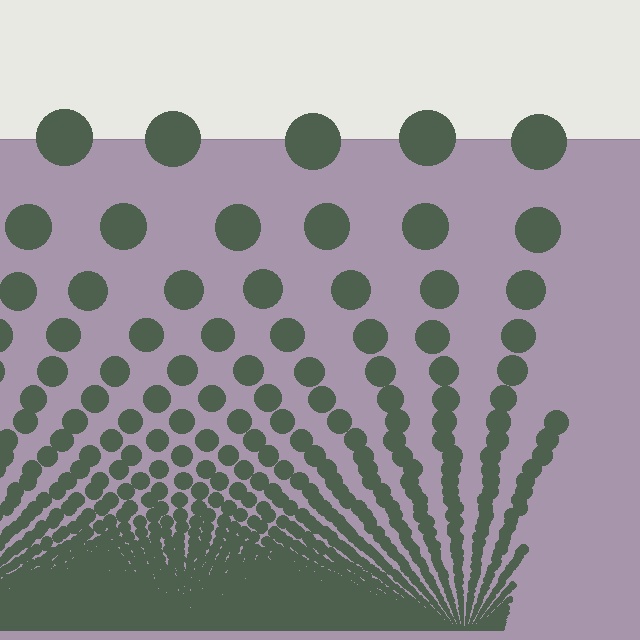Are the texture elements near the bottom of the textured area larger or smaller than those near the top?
Smaller. The gradient is inverted — elements near the bottom are smaller and denser.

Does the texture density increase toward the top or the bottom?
Density increases toward the bottom.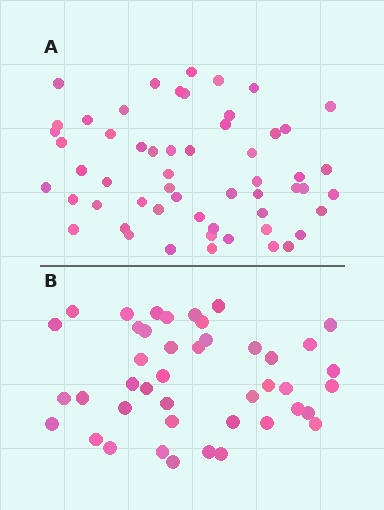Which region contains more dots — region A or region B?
Region A (the top region) has more dots.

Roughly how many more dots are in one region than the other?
Region A has approximately 15 more dots than region B.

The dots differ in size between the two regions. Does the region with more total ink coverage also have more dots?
No. Region B has more total ink coverage because its dots are larger, but region A actually contains more individual dots. Total area can be misleading — the number of items is what matters here.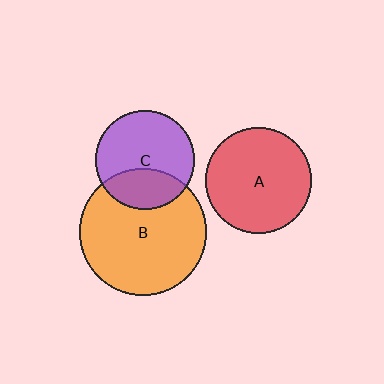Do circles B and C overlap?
Yes.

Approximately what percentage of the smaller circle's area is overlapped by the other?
Approximately 30%.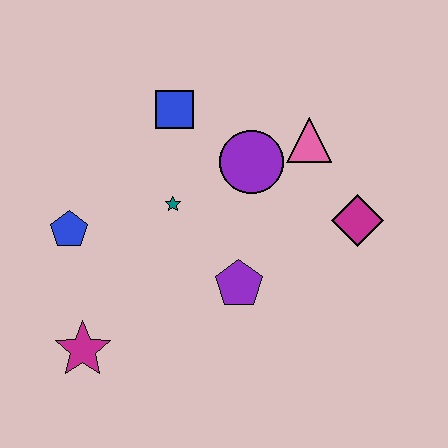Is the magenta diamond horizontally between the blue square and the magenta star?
No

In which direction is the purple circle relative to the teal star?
The purple circle is to the right of the teal star.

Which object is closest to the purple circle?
The pink triangle is closest to the purple circle.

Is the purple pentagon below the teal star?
Yes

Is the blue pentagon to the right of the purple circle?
No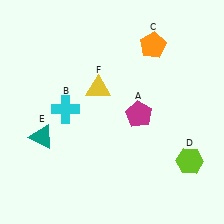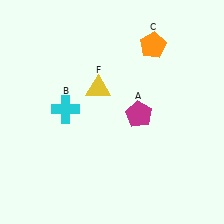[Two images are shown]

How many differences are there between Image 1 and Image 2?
There are 2 differences between the two images.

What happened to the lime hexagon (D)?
The lime hexagon (D) was removed in Image 2. It was in the bottom-right area of Image 1.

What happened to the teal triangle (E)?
The teal triangle (E) was removed in Image 2. It was in the bottom-left area of Image 1.